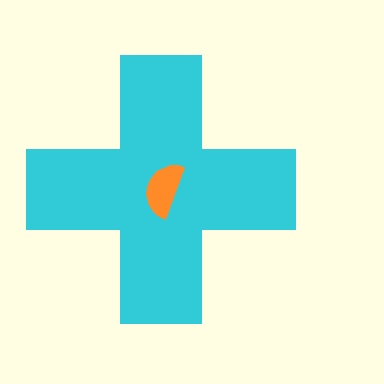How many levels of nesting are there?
2.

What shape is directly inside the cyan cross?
The orange semicircle.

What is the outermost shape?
The cyan cross.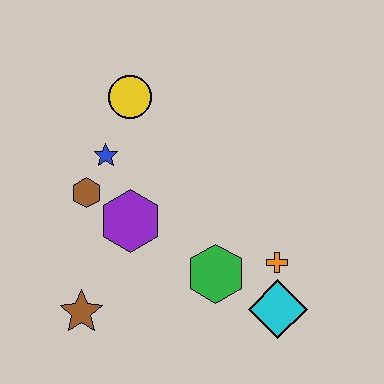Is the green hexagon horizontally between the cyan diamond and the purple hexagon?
Yes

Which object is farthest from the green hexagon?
The yellow circle is farthest from the green hexagon.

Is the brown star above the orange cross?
No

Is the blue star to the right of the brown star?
Yes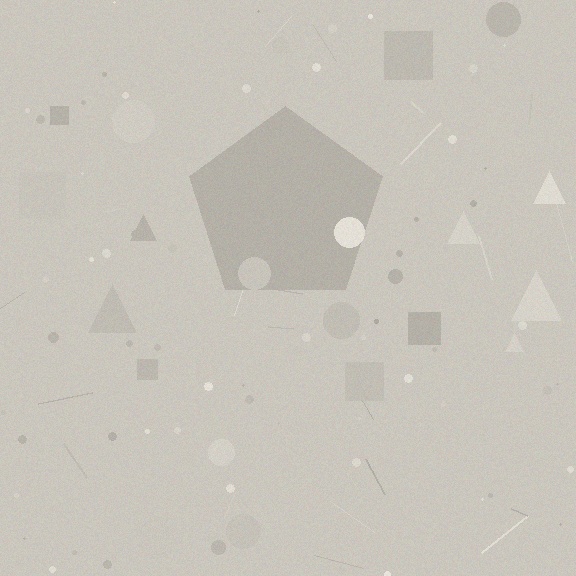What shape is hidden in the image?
A pentagon is hidden in the image.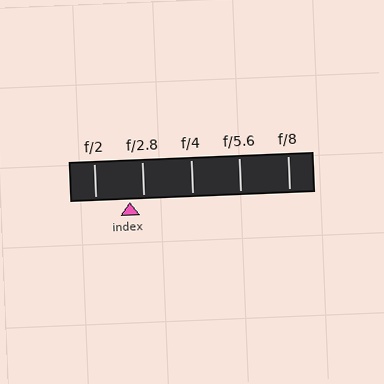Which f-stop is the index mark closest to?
The index mark is closest to f/2.8.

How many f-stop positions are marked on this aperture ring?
There are 5 f-stop positions marked.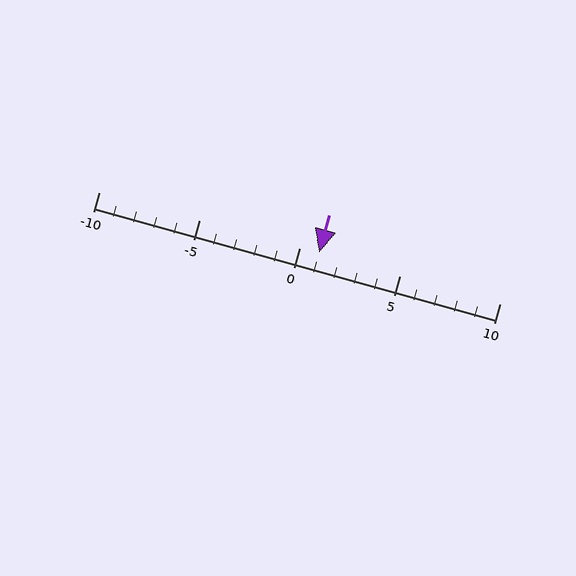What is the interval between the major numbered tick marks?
The major tick marks are spaced 5 units apart.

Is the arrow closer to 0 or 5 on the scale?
The arrow is closer to 0.